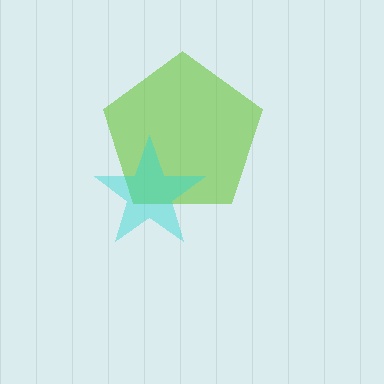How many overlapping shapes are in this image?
There are 2 overlapping shapes in the image.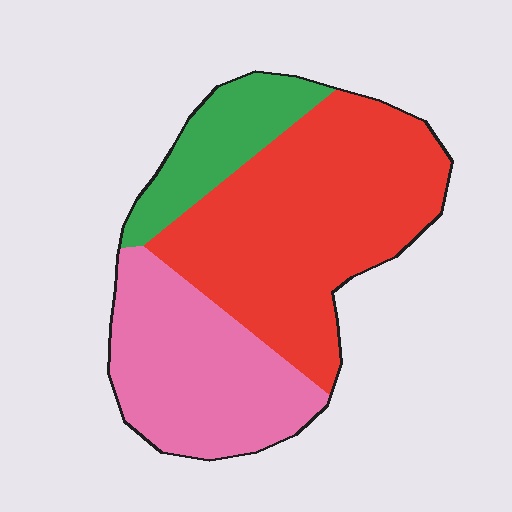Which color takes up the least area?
Green, at roughly 15%.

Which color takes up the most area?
Red, at roughly 50%.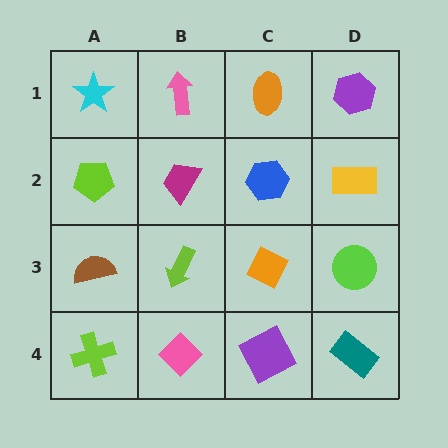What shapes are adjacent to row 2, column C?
An orange ellipse (row 1, column C), an orange diamond (row 3, column C), a magenta trapezoid (row 2, column B), a yellow rectangle (row 2, column D).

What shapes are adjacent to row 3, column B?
A magenta trapezoid (row 2, column B), a pink diamond (row 4, column B), a brown semicircle (row 3, column A), an orange diamond (row 3, column C).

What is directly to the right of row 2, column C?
A yellow rectangle.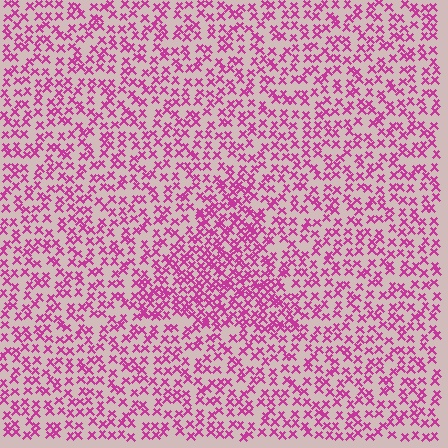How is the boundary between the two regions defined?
The boundary is defined by a change in element density (approximately 1.7x ratio). All elements are the same color, size, and shape.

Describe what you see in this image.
The image contains small magenta elements arranged at two different densities. A triangle-shaped region is visible where the elements are more densely packed than the surrounding area.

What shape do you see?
I see a triangle.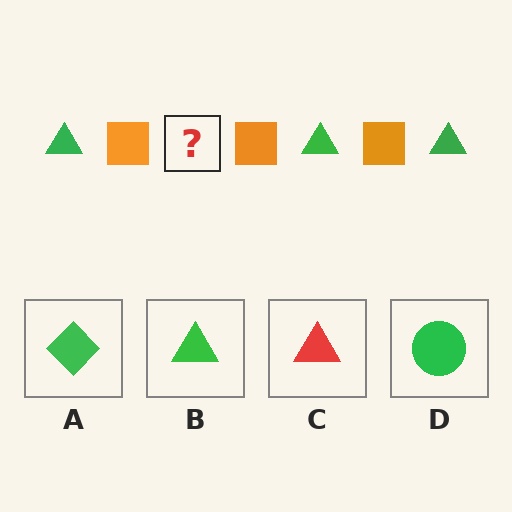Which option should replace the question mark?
Option B.